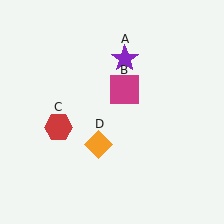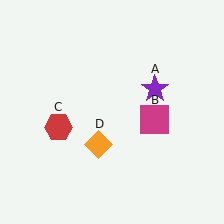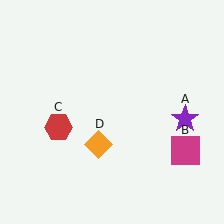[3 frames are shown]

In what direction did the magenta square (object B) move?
The magenta square (object B) moved down and to the right.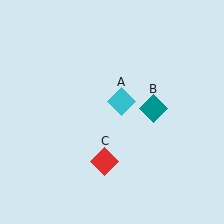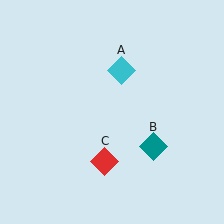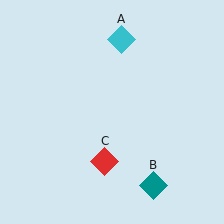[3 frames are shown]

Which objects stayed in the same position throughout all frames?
Red diamond (object C) remained stationary.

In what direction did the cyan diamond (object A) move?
The cyan diamond (object A) moved up.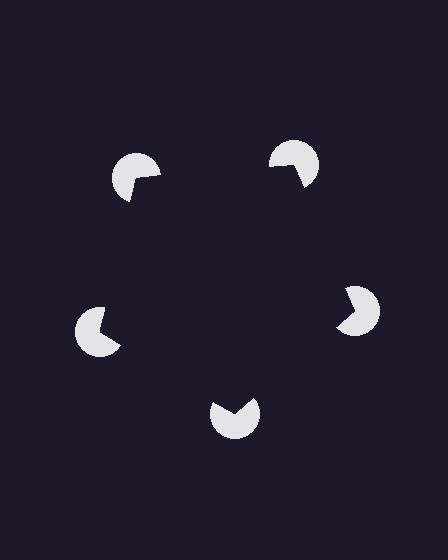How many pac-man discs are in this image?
There are 5 — one at each vertex of the illusory pentagon.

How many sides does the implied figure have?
5 sides.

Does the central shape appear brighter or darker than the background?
It typically appears slightly darker than the background, even though no actual brightness change is drawn.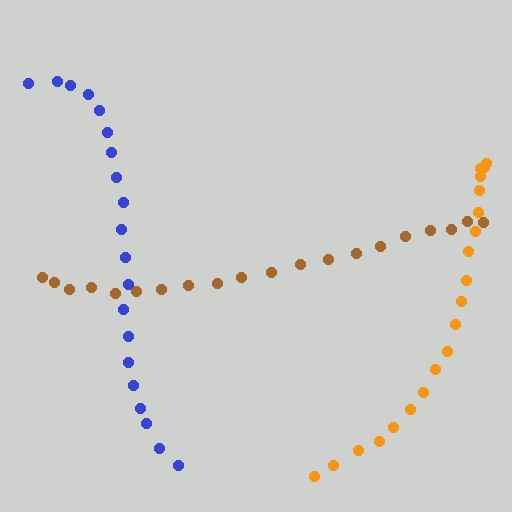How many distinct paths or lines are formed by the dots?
There are 3 distinct paths.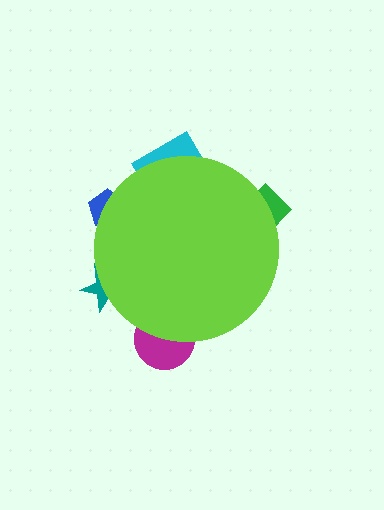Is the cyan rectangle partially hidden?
Yes, the cyan rectangle is partially hidden behind the lime circle.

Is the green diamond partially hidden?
Yes, the green diamond is partially hidden behind the lime circle.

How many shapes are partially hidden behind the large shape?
5 shapes are partially hidden.